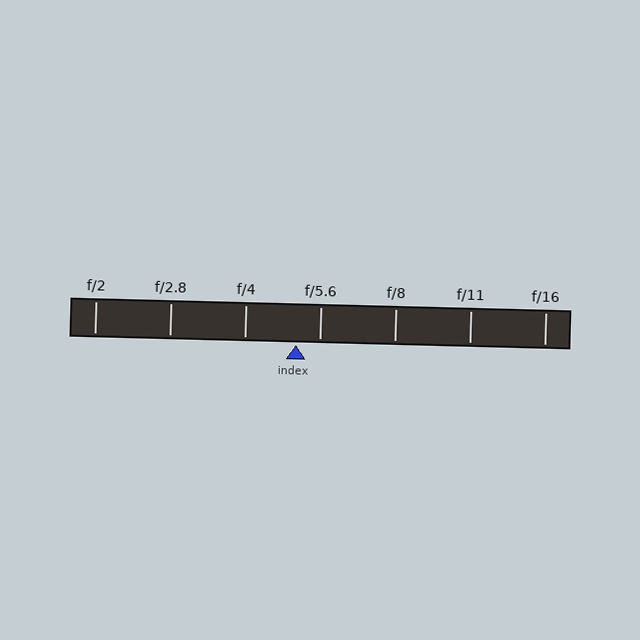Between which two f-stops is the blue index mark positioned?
The index mark is between f/4 and f/5.6.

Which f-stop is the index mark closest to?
The index mark is closest to f/5.6.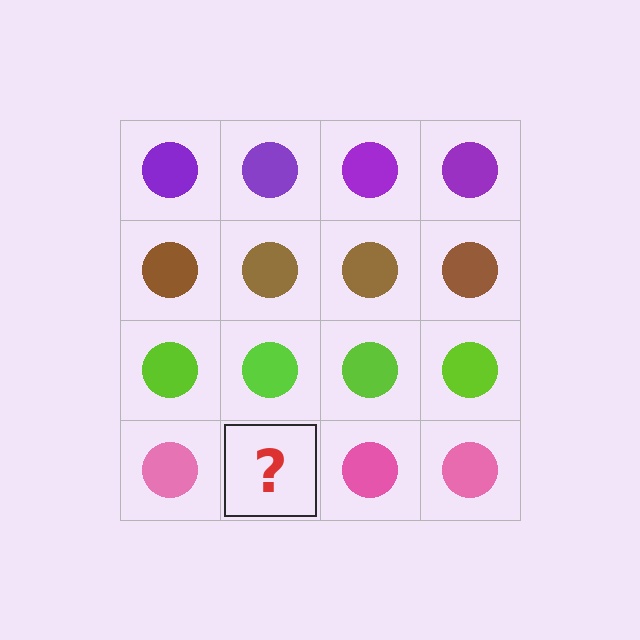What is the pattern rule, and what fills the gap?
The rule is that each row has a consistent color. The gap should be filled with a pink circle.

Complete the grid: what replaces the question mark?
The question mark should be replaced with a pink circle.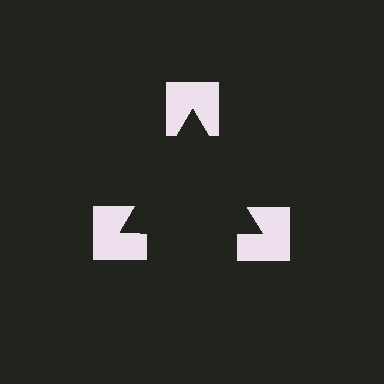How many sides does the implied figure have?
3 sides.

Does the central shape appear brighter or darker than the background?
It typically appears slightly darker than the background, even though no actual brightness change is drawn.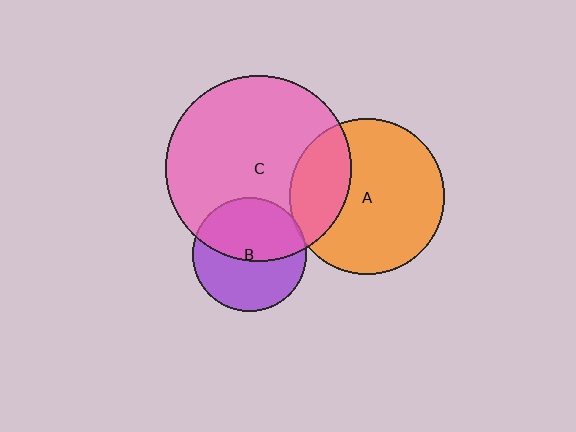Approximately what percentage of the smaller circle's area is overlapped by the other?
Approximately 25%.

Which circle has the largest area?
Circle C (pink).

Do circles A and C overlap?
Yes.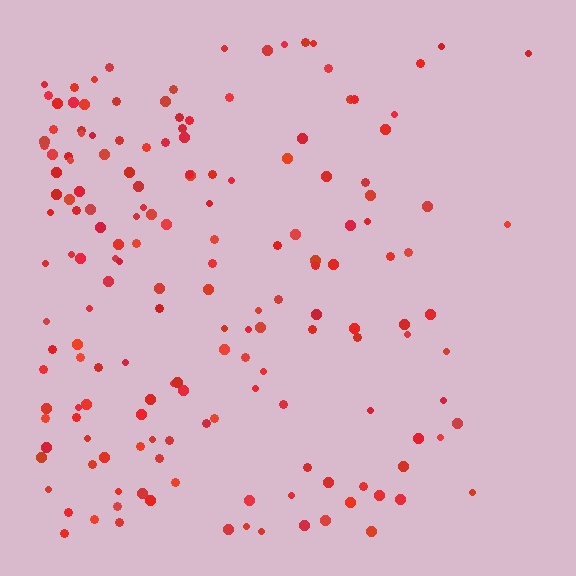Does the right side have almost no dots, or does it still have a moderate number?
Still a moderate number, just noticeably fewer than the left.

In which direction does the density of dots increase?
From right to left, with the left side densest.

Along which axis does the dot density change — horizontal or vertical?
Horizontal.